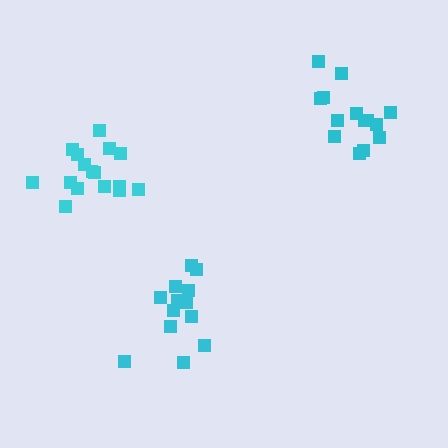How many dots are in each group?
Group 1: 16 dots, Group 2: 14 dots, Group 3: 14 dots (44 total).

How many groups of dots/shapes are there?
There are 3 groups.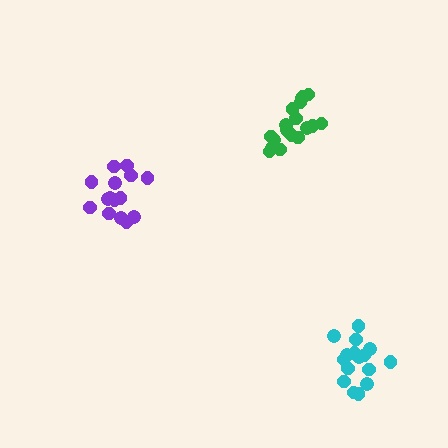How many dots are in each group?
Group 1: 19 dots, Group 2: 15 dots, Group 3: 16 dots (50 total).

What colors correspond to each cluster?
The clusters are colored: green, purple, cyan.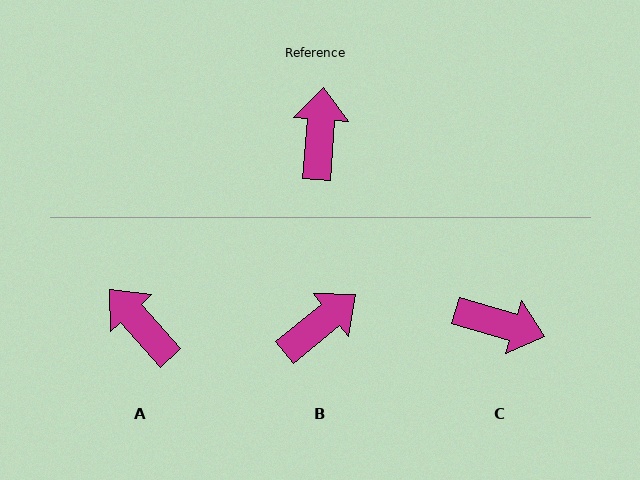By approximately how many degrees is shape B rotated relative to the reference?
Approximately 47 degrees clockwise.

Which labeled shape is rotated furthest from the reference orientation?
C, about 102 degrees away.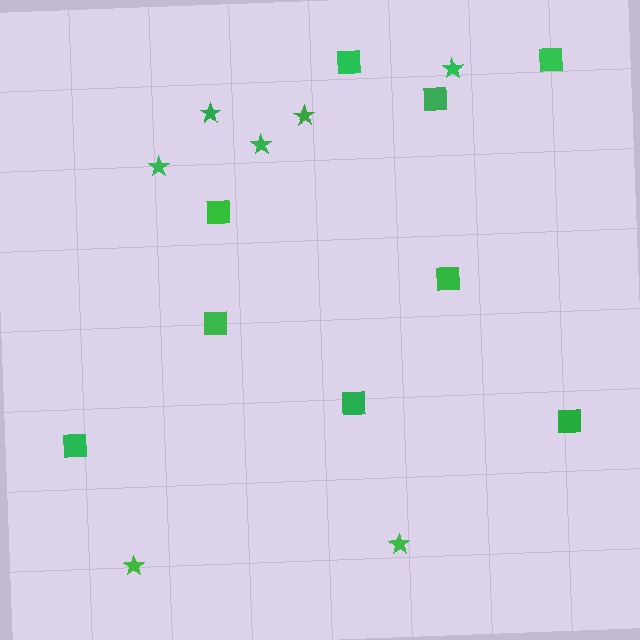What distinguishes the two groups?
There are 2 groups: one group of squares (9) and one group of stars (7).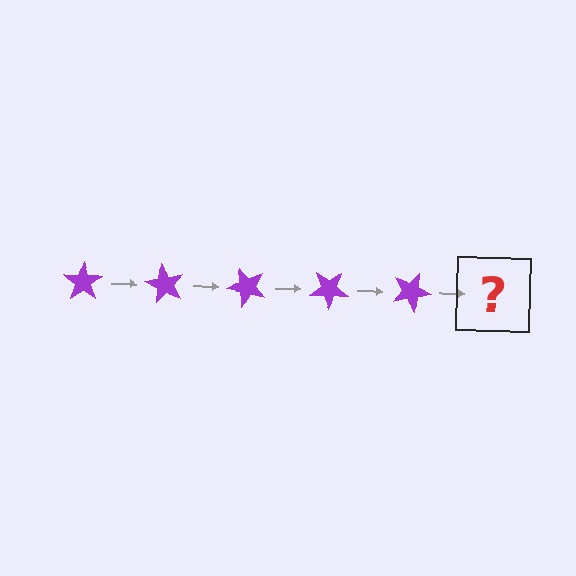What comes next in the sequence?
The next element should be a purple star rotated 300 degrees.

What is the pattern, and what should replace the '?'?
The pattern is that the star rotates 60 degrees each step. The '?' should be a purple star rotated 300 degrees.